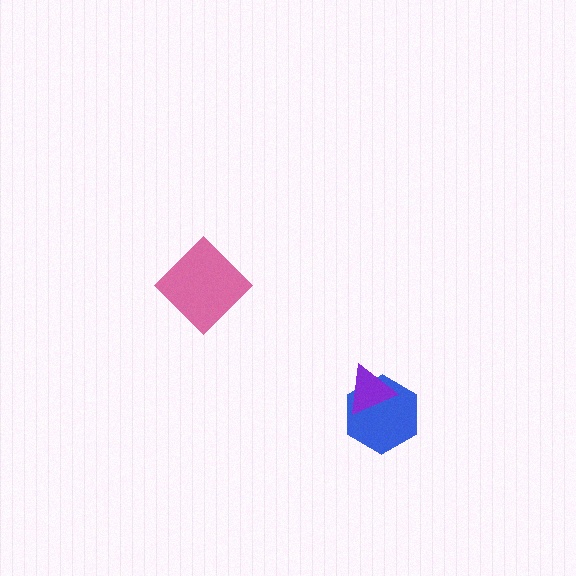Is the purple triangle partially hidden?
No, no other shape covers it.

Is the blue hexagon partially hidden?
Yes, it is partially covered by another shape.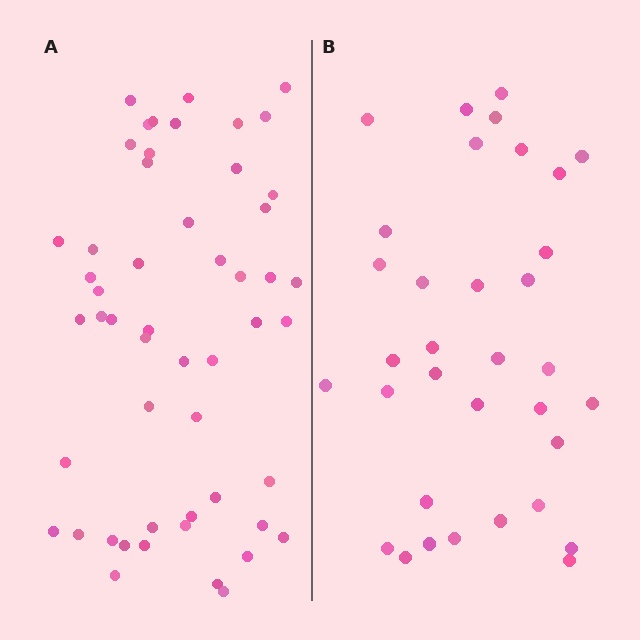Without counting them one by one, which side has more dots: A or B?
Region A (the left region) has more dots.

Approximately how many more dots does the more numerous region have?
Region A has approximately 20 more dots than region B.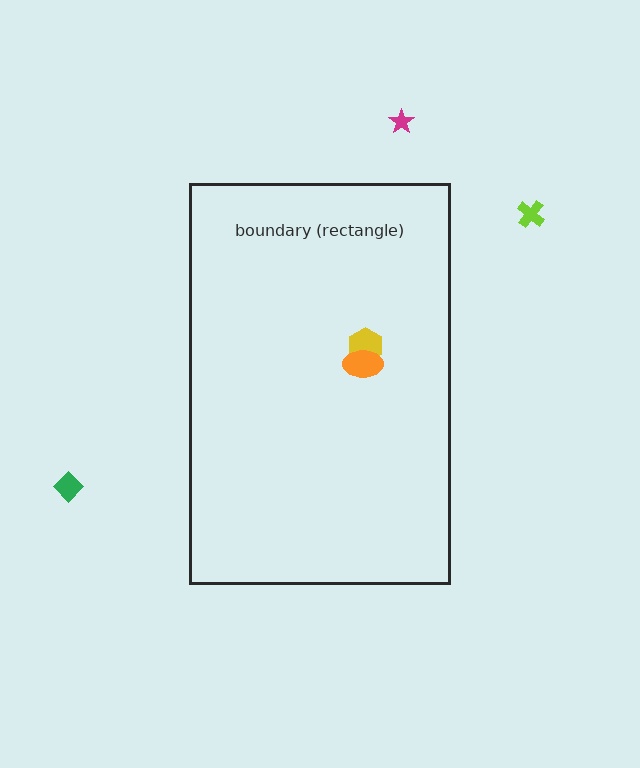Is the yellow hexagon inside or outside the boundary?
Inside.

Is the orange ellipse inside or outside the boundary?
Inside.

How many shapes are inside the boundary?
2 inside, 3 outside.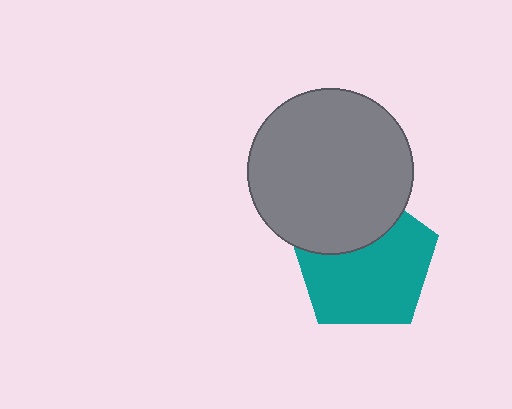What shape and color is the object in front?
The object in front is a gray circle.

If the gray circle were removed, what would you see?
You would see the complete teal pentagon.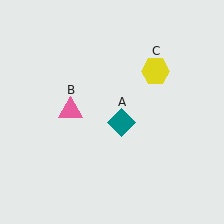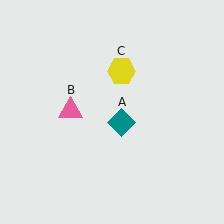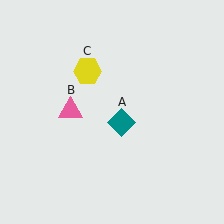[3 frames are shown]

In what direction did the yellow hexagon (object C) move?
The yellow hexagon (object C) moved left.